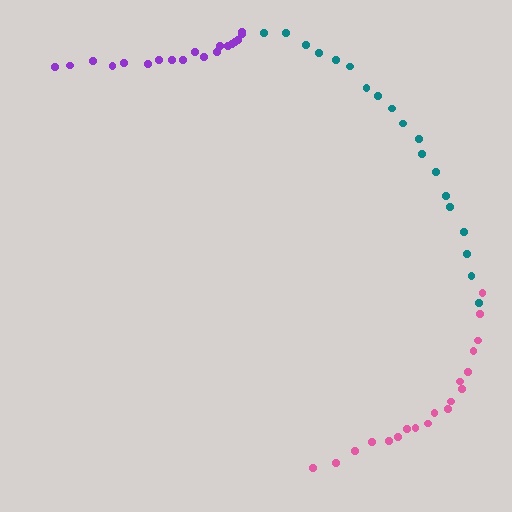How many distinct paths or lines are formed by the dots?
There are 3 distinct paths.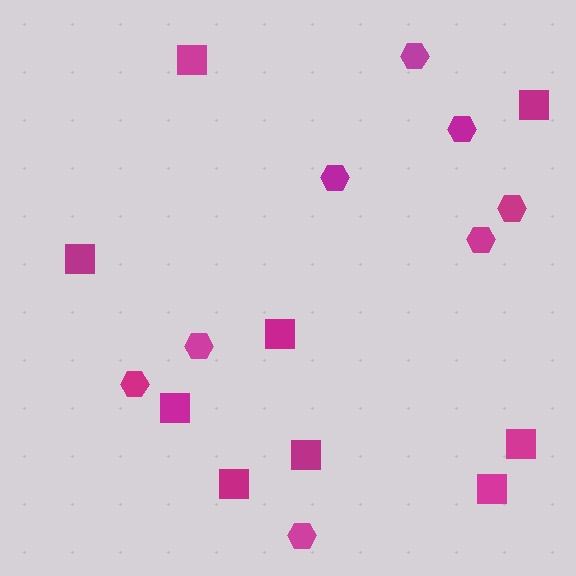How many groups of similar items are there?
There are 2 groups: one group of squares (9) and one group of hexagons (8).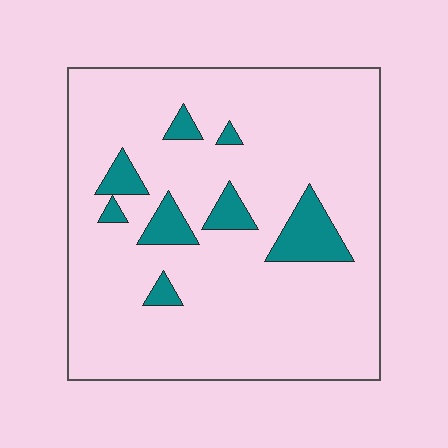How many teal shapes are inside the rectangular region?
8.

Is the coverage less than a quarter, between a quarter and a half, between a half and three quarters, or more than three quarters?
Less than a quarter.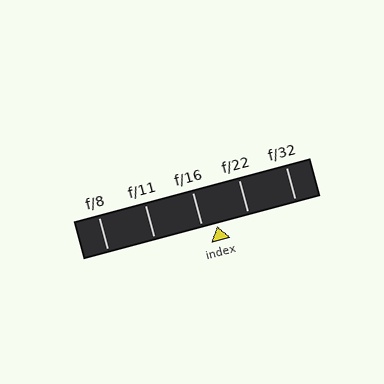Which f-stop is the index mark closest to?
The index mark is closest to f/16.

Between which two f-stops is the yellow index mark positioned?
The index mark is between f/16 and f/22.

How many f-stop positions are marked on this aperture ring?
There are 5 f-stop positions marked.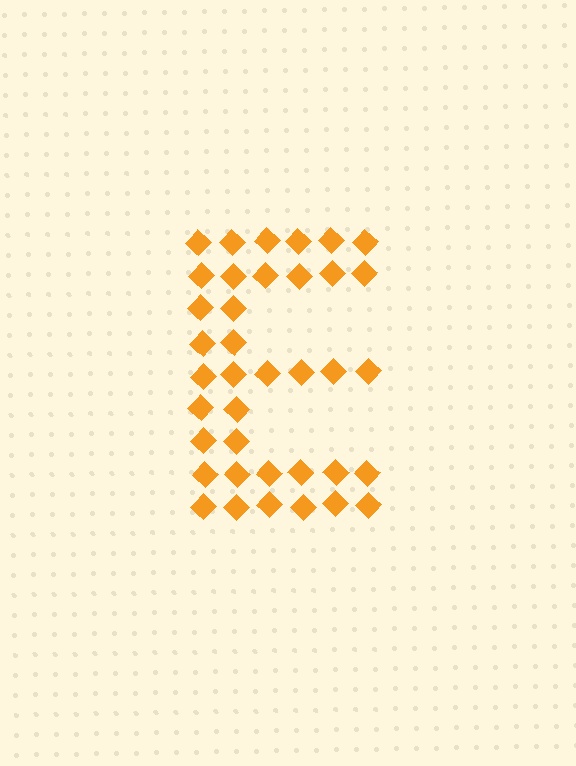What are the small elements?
The small elements are diamonds.